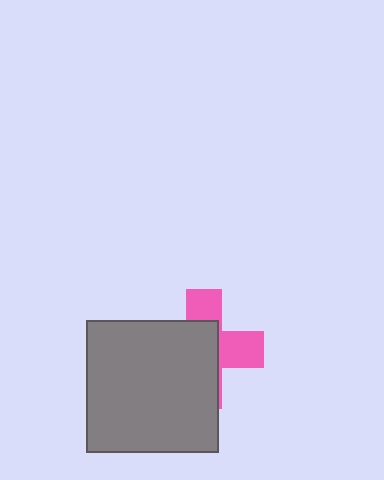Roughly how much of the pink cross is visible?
A small part of it is visible (roughly 38%).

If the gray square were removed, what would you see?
You would see the complete pink cross.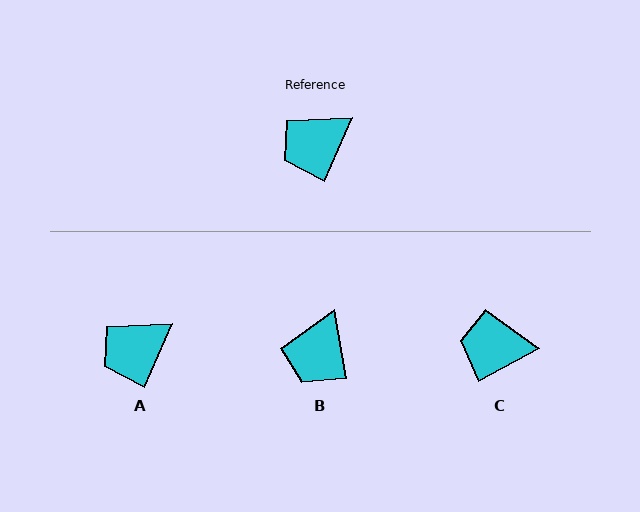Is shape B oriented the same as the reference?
No, it is off by about 34 degrees.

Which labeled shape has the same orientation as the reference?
A.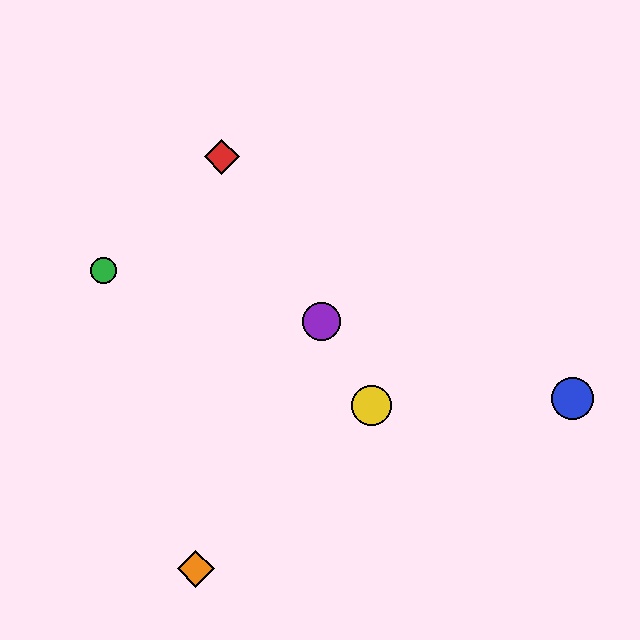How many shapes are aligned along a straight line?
3 shapes (the red diamond, the yellow circle, the purple circle) are aligned along a straight line.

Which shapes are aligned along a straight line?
The red diamond, the yellow circle, the purple circle are aligned along a straight line.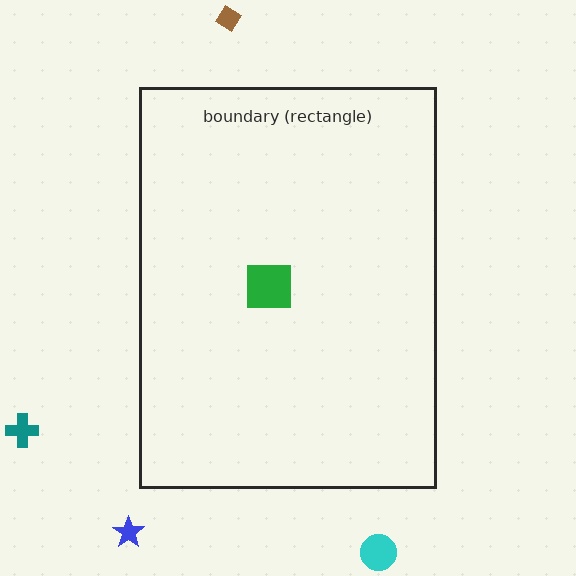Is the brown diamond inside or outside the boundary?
Outside.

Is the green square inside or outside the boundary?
Inside.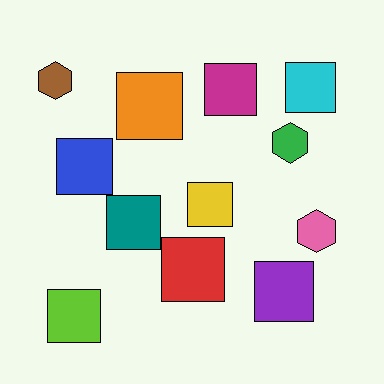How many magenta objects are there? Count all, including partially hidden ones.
There is 1 magenta object.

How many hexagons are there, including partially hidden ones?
There are 3 hexagons.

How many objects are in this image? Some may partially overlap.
There are 12 objects.